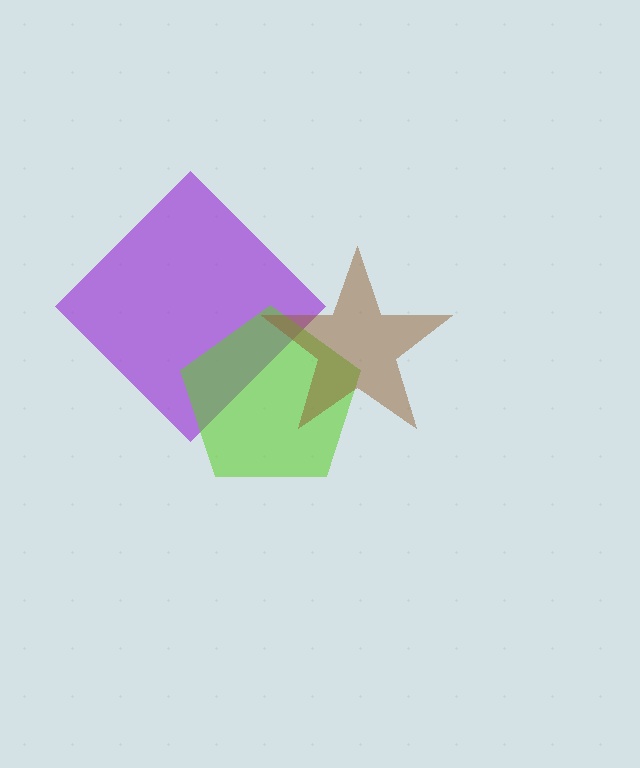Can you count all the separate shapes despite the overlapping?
Yes, there are 3 separate shapes.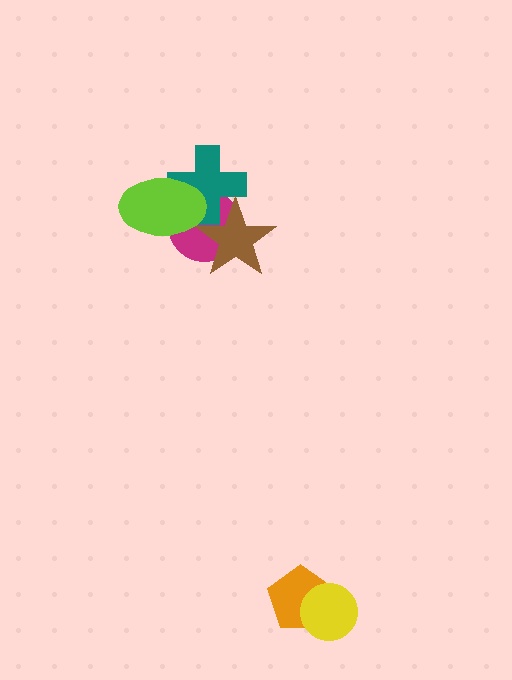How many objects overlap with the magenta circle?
3 objects overlap with the magenta circle.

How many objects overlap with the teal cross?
3 objects overlap with the teal cross.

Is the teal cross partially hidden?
Yes, it is partially covered by another shape.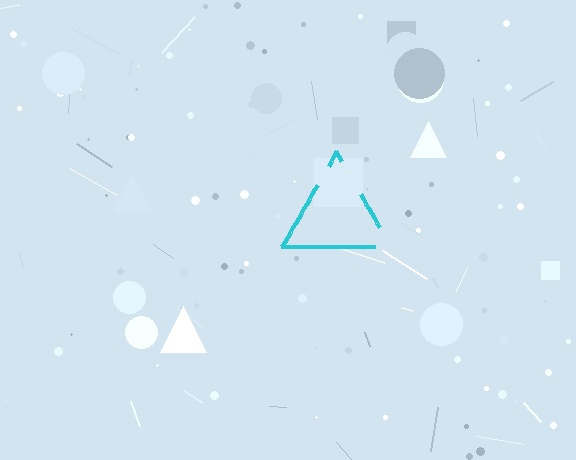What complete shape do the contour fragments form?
The contour fragments form a triangle.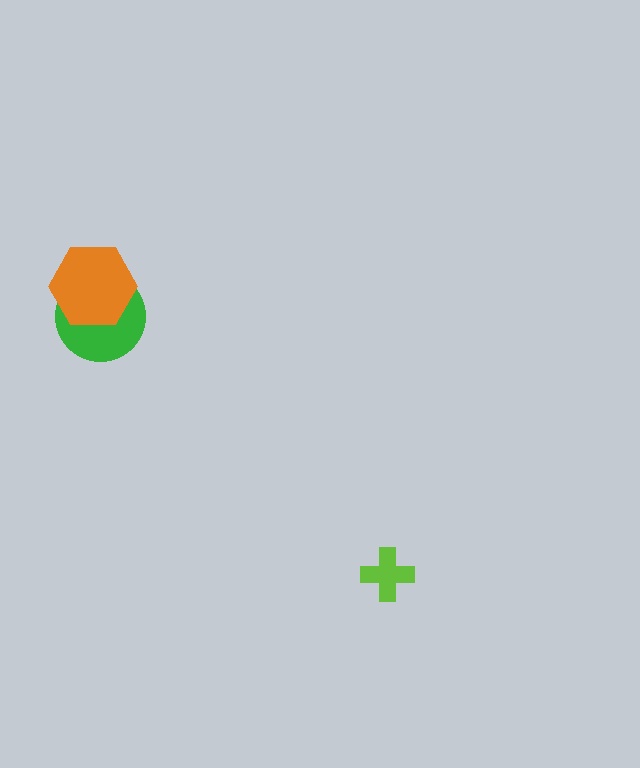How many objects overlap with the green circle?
1 object overlaps with the green circle.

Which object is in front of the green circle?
The orange hexagon is in front of the green circle.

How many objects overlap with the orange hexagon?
1 object overlaps with the orange hexagon.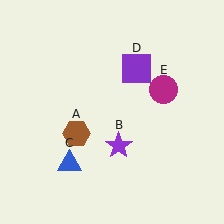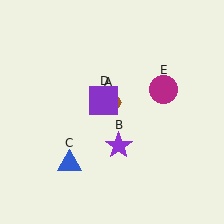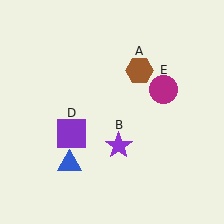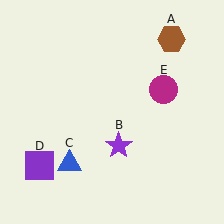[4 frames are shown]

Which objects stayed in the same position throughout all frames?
Purple star (object B) and blue triangle (object C) and magenta circle (object E) remained stationary.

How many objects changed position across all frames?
2 objects changed position: brown hexagon (object A), purple square (object D).